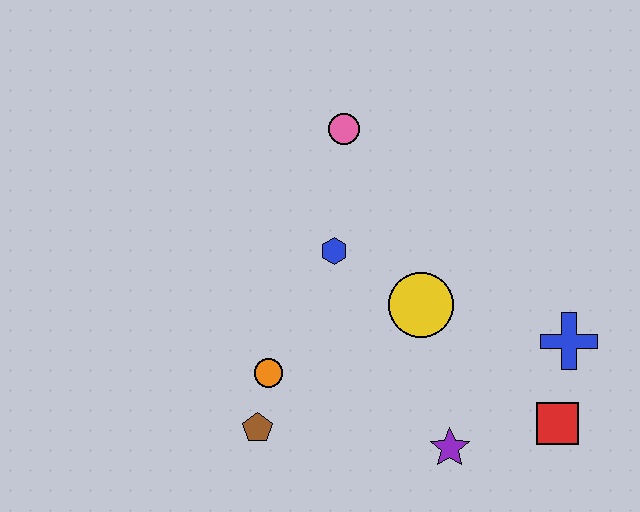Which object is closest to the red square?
The blue cross is closest to the red square.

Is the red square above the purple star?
Yes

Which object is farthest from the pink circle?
The red square is farthest from the pink circle.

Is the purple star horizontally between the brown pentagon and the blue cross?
Yes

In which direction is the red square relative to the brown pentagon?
The red square is to the right of the brown pentagon.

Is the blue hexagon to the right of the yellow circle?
No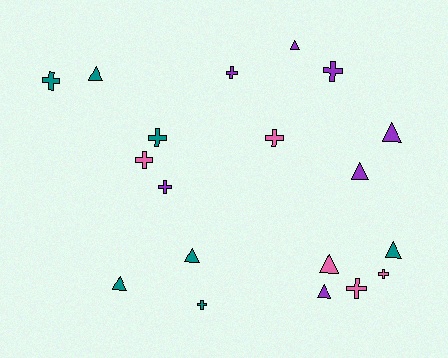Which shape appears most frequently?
Cross, with 10 objects.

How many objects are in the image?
There are 19 objects.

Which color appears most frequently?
Purple, with 7 objects.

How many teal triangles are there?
There are 4 teal triangles.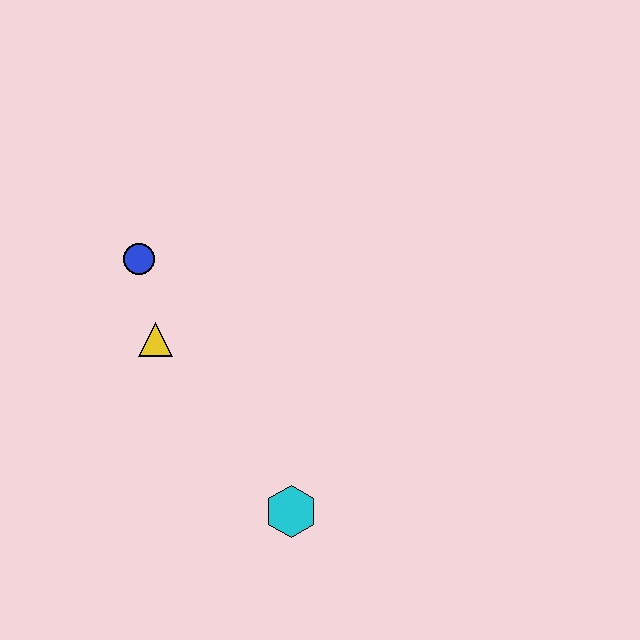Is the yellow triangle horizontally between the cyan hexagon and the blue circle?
Yes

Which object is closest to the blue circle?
The yellow triangle is closest to the blue circle.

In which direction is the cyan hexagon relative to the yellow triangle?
The cyan hexagon is below the yellow triangle.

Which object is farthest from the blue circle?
The cyan hexagon is farthest from the blue circle.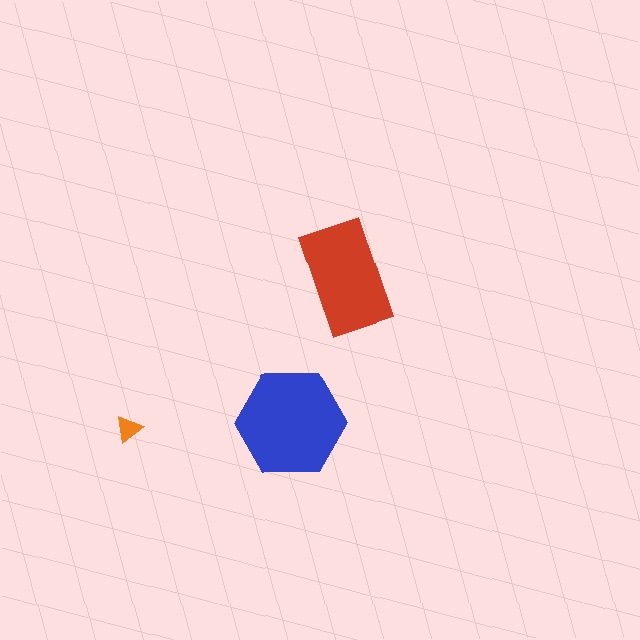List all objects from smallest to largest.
The orange triangle, the red rectangle, the blue hexagon.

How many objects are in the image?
There are 3 objects in the image.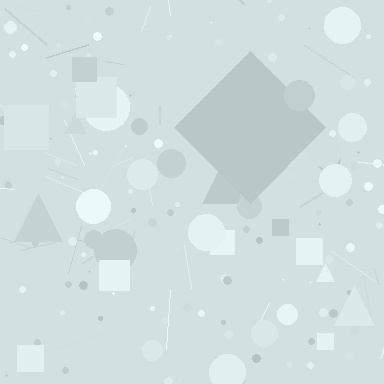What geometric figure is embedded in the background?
A diamond is embedded in the background.